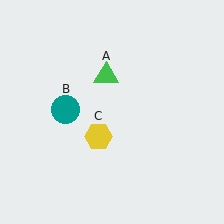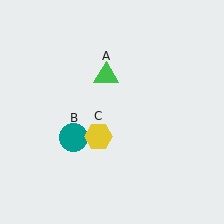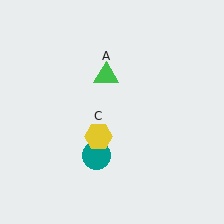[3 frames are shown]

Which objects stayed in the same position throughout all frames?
Green triangle (object A) and yellow hexagon (object C) remained stationary.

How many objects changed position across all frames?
1 object changed position: teal circle (object B).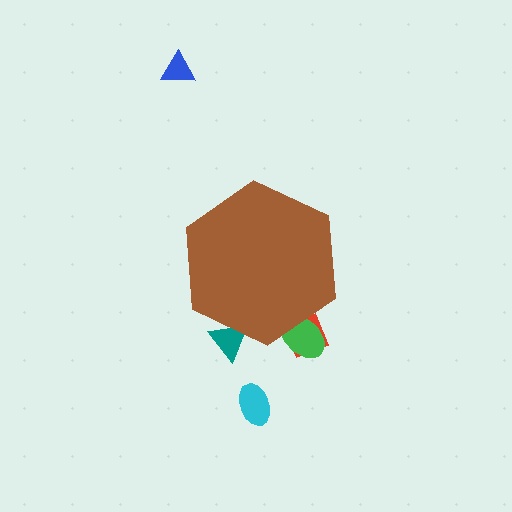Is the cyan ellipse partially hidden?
No, the cyan ellipse is fully visible.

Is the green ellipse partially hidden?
Yes, the green ellipse is partially hidden behind the brown hexagon.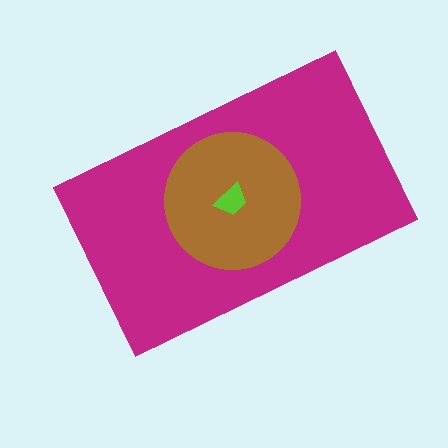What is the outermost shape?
The magenta rectangle.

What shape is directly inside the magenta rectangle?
The brown circle.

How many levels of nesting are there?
3.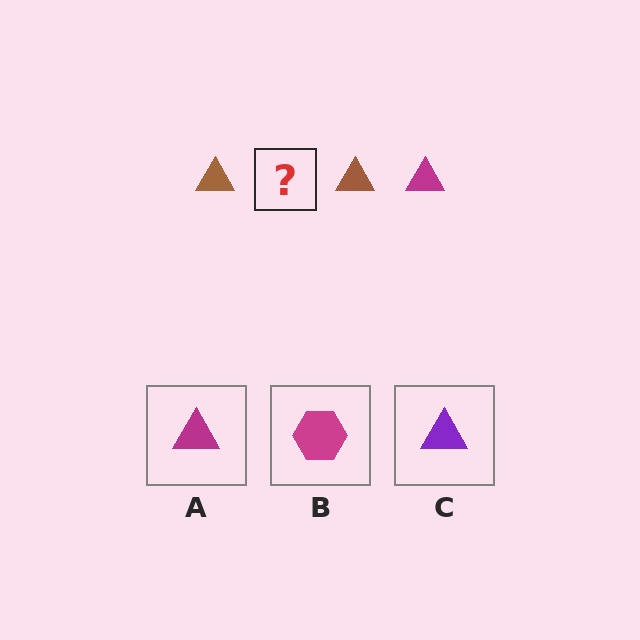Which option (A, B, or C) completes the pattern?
A.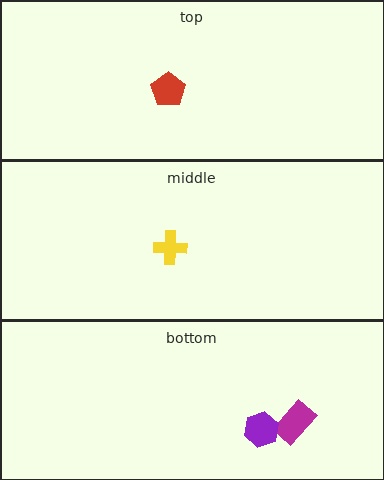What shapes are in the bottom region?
The magenta rectangle, the purple hexagon.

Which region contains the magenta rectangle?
The bottom region.